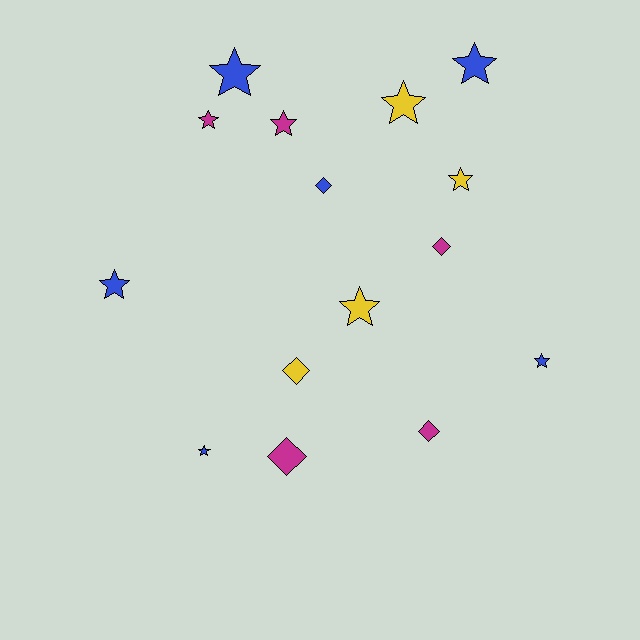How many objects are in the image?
There are 15 objects.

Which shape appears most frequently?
Star, with 10 objects.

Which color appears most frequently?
Blue, with 6 objects.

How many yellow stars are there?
There are 3 yellow stars.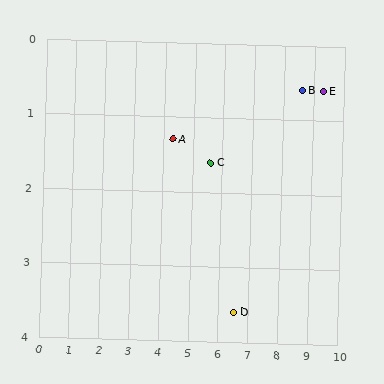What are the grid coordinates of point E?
Point E is at approximately (9.3, 0.6).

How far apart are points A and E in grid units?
Points A and E are about 5.0 grid units apart.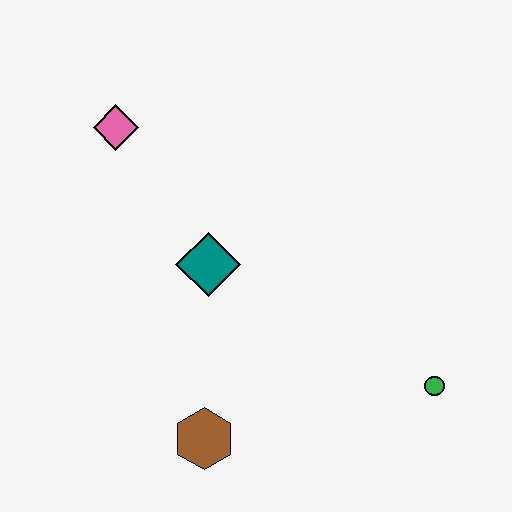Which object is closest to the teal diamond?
The pink diamond is closest to the teal diamond.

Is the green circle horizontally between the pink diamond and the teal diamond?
No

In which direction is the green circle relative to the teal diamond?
The green circle is to the right of the teal diamond.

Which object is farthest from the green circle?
The pink diamond is farthest from the green circle.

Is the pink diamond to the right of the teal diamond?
No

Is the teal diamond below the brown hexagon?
No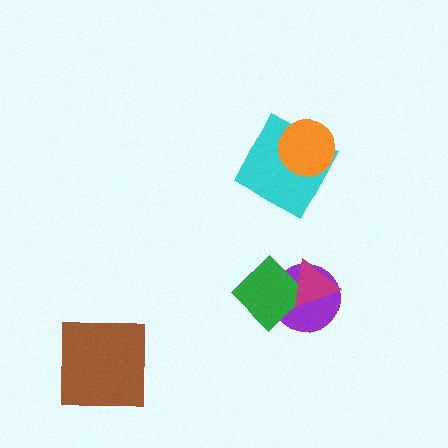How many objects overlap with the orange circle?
1 object overlaps with the orange circle.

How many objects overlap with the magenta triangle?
2 objects overlap with the magenta triangle.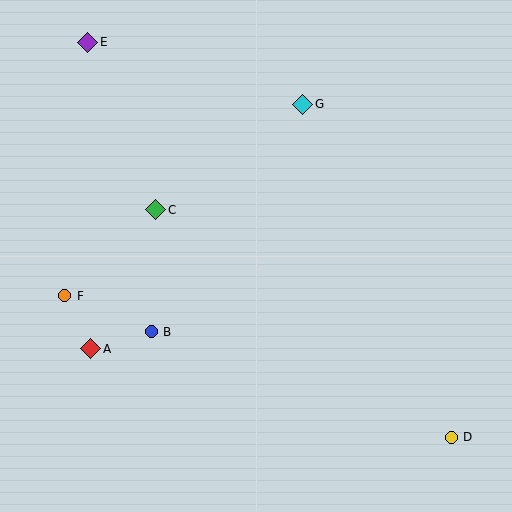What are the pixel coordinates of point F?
Point F is at (65, 296).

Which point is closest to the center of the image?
Point C at (156, 210) is closest to the center.